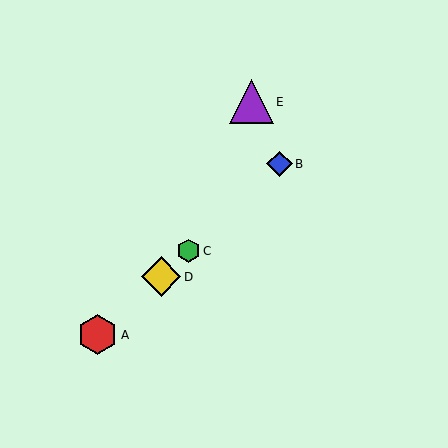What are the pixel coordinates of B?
Object B is at (280, 164).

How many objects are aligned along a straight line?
4 objects (A, B, C, D) are aligned along a straight line.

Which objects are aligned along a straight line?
Objects A, B, C, D are aligned along a straight line.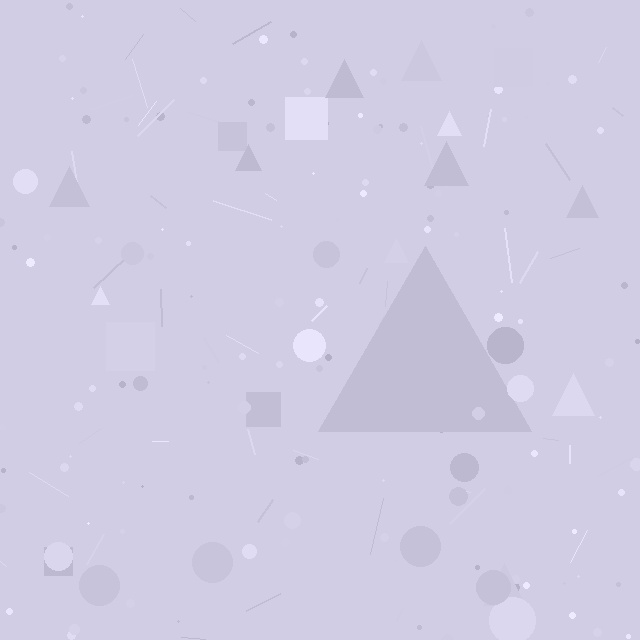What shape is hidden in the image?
A triangle is hidden in the image.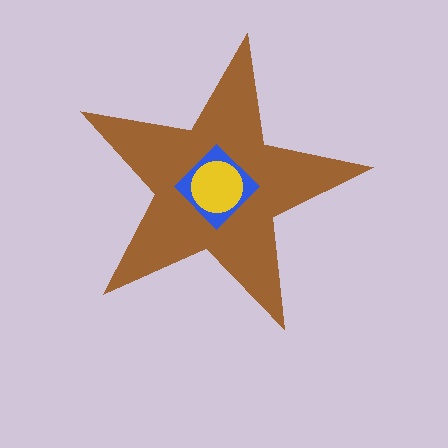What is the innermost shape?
The yellow circle.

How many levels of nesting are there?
3.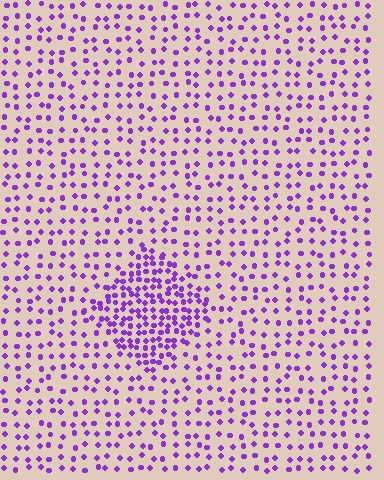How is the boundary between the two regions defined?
The boundary is defined by a change in element density (approximately 2.3x ratio). All elements are the same color, size, and shape.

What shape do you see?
I see a diamond.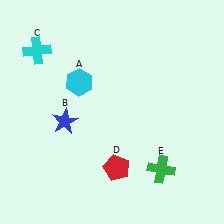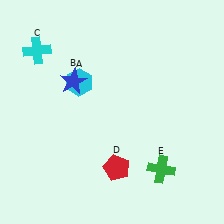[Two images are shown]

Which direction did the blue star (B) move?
The blue star (B) moved up.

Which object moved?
The blue star (B) moved up.